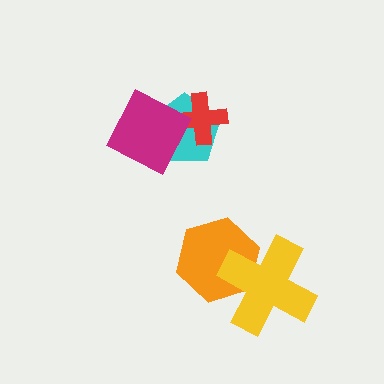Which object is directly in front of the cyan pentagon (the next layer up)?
The red cross is directly in front of the cyan pentagon.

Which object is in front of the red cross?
The magenta diamond is in front of the red cross.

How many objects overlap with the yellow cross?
1 object overlaps with the yellow cross.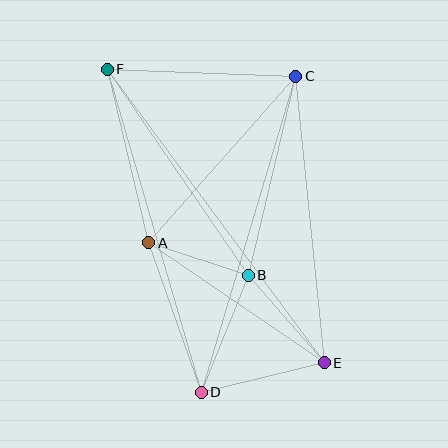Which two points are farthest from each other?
Points E and F are farthest from each other.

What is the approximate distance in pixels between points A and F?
The distance between A and F is approximately 178 pixels.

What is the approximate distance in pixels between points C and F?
The distance between C and F is approximately 189 pixels.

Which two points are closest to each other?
Points A and B are closest to each other.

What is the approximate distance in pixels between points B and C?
The distance between B and C is approximately 205 pixels.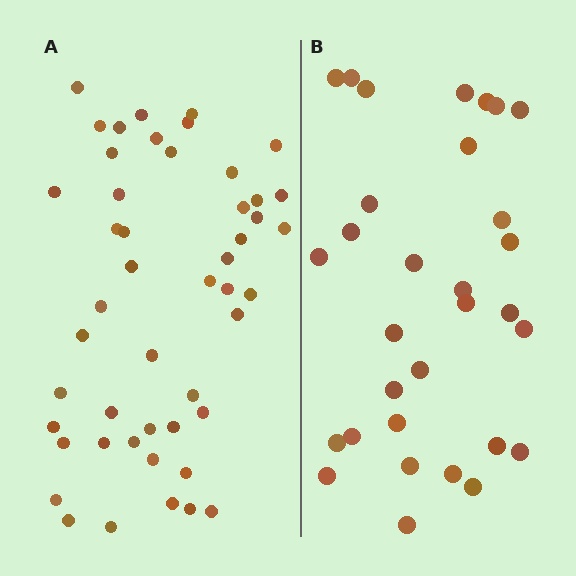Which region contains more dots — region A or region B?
Region A (the left region) has more dots.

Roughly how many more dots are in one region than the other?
Region A has approximately 15 more dots than region B.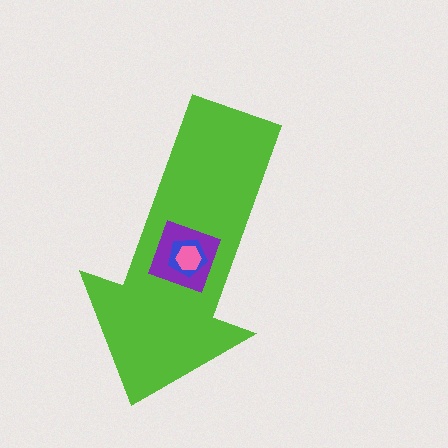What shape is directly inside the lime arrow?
The purple square.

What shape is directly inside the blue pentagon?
The pink hexagon.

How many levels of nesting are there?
4.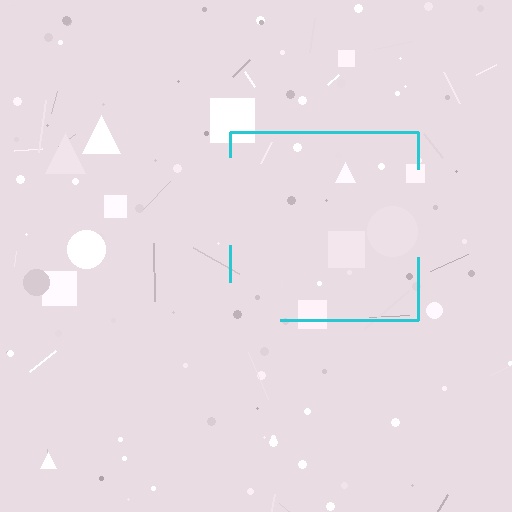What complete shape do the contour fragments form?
The contour fragments form a square.